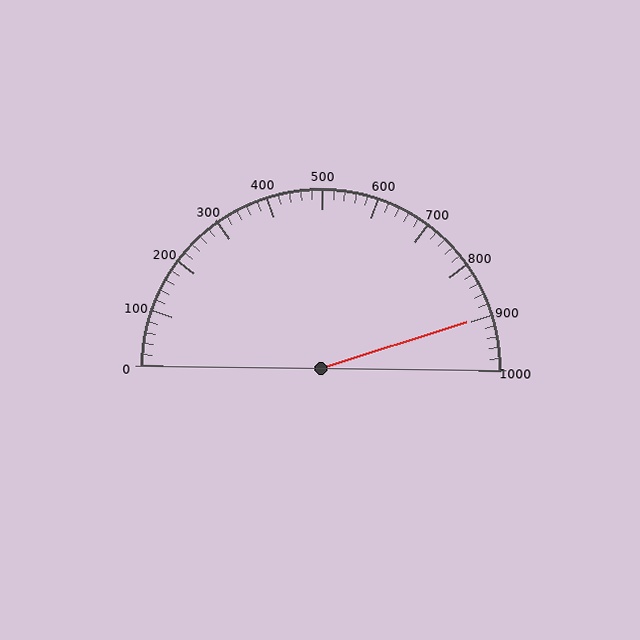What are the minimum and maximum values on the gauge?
The gauge ranges from 0 to 1000.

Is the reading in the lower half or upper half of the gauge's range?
The reading is in the upper half of the range (0 to 1000).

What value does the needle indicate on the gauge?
The needle indicates approximately 900.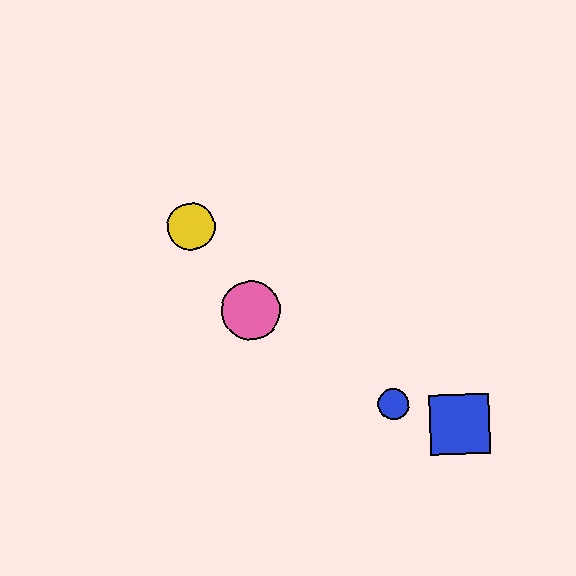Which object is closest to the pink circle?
The yellow circle is closest to the pink circle.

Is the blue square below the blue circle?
Yes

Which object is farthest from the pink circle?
The blue square is farthest from the pink circle.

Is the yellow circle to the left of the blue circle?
Yes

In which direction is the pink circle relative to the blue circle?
The pink circle is to the left of the blue circle.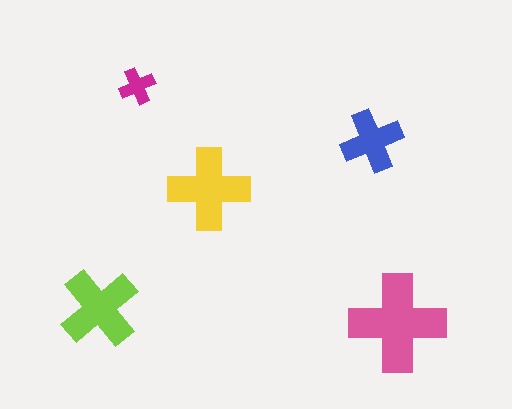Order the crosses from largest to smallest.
the pink one, the yellow one, the lime one, the blue one, the magenta one.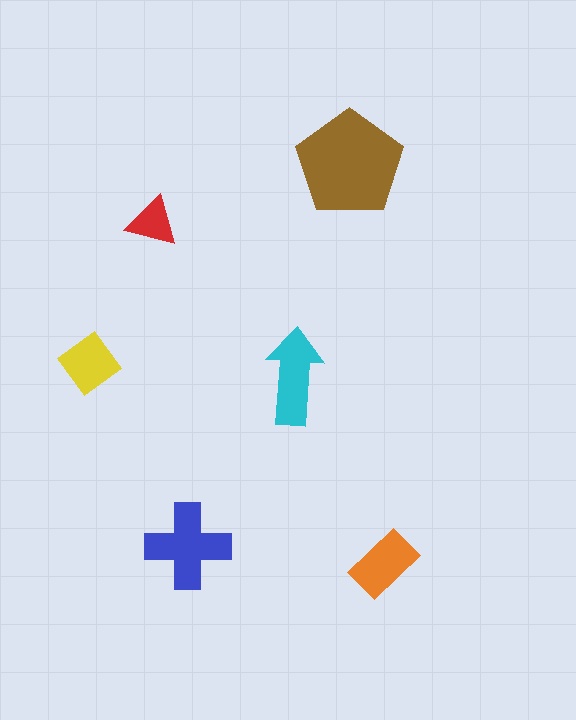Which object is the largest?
The brown pentagon.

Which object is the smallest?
The red triangle.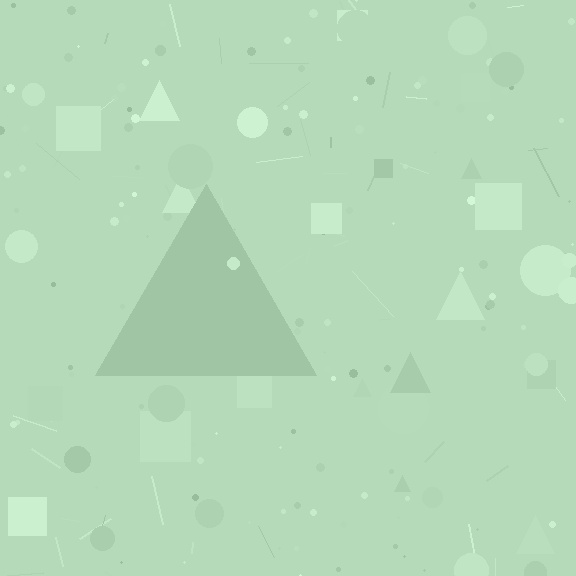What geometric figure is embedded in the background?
A triangle is embedded in the background.